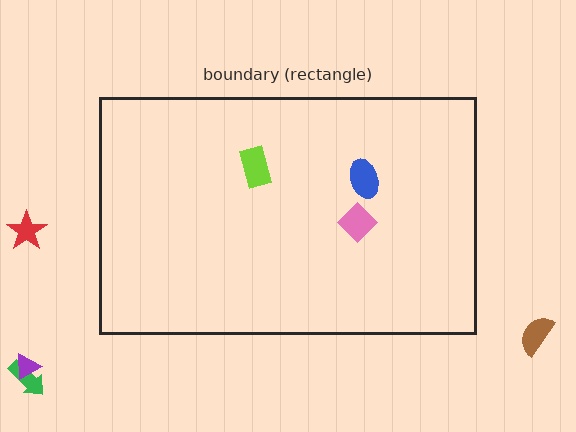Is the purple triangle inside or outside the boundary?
Outside.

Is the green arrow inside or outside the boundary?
Outside.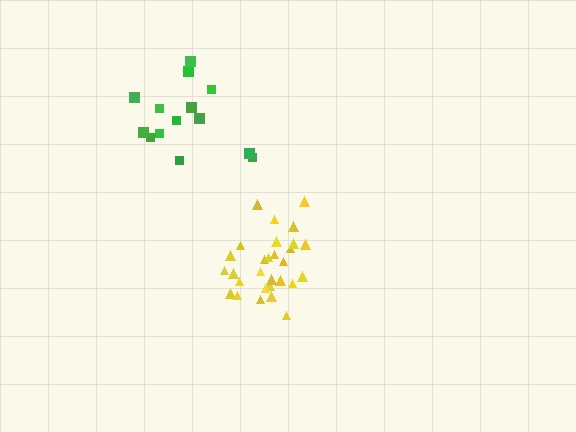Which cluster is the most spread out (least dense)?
Green.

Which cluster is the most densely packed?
Yellow.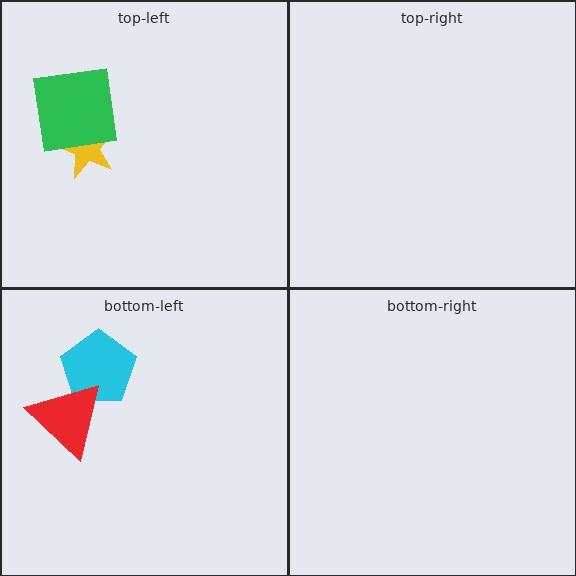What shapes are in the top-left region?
The yellow star, the green square.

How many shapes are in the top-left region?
2.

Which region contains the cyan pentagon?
The bottom-left region.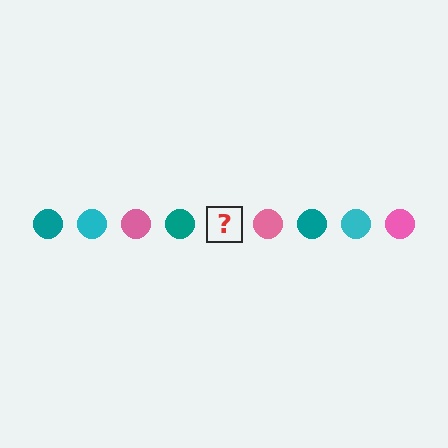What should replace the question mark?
The question mark should be replaced with a cyan circle.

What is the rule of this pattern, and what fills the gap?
The rule is that the pattern cycles through teal, cyan, pink circles. The gap should be filled with a cyan circle.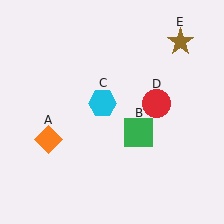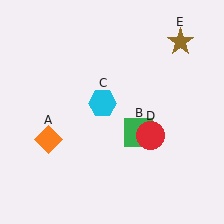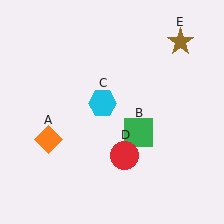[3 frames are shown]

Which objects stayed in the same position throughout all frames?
Orange diamond (object A) and green square (object B) and cyan hexagon (object C) and brown star (object E) remained stationary.